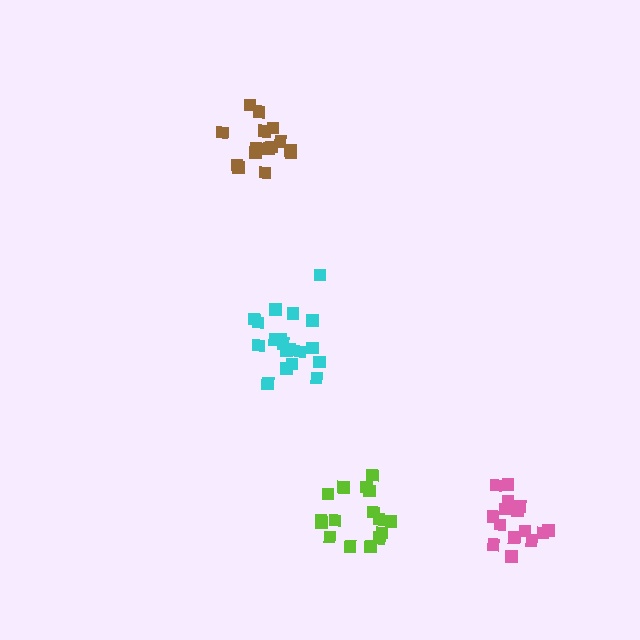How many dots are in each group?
Group 1: 19 dots, Group 2: 15 dots, Group 3: 15 dots, Group 4: 16 dots (65 total).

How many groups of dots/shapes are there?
There are 4 groups.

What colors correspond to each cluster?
The clusters are colored: cyan, pink, brown, lime.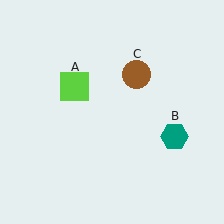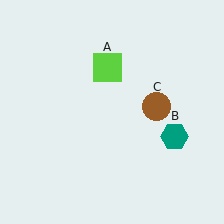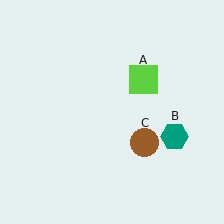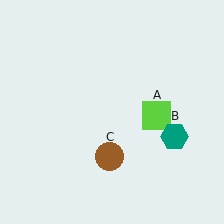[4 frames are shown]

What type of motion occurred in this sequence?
The lime square (object A), brown circle (object C) rotated clockwise around the center of the scene.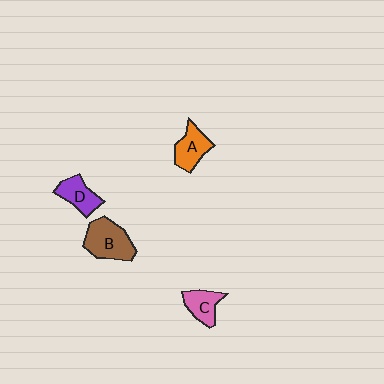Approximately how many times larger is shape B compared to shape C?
Approximately 1.6 times.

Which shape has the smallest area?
Shape C (pink).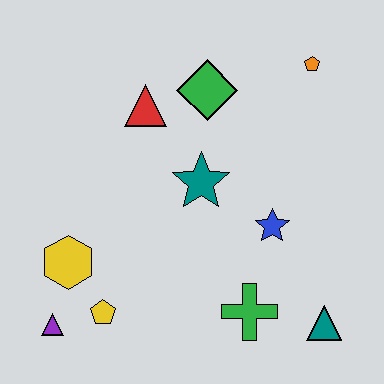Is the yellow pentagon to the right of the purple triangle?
Yes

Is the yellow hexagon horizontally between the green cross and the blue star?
No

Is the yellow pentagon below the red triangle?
Yes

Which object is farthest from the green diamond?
The purple triangle is farthest from the green diamond.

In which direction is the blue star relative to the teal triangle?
The blue star is above the teal triangle.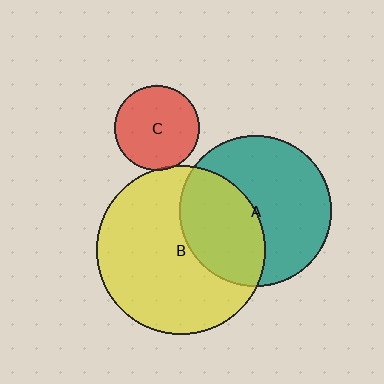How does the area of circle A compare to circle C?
Approximately 3.2 times.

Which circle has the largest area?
Circle B (yellow).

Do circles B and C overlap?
Yes.